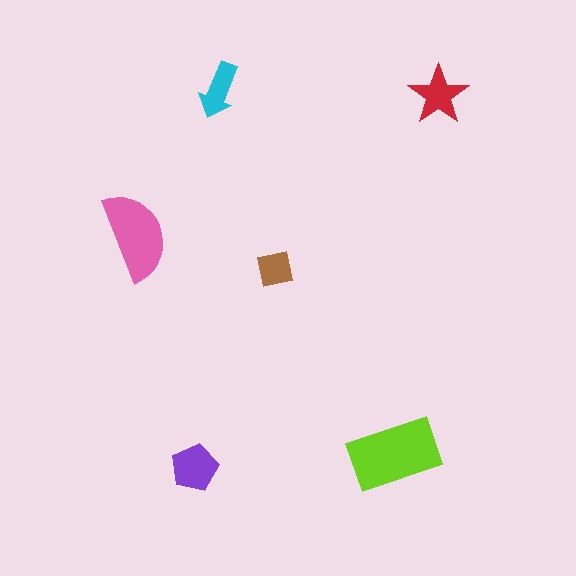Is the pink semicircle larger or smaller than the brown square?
Larger.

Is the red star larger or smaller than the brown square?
Larger.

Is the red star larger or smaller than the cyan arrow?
Larger.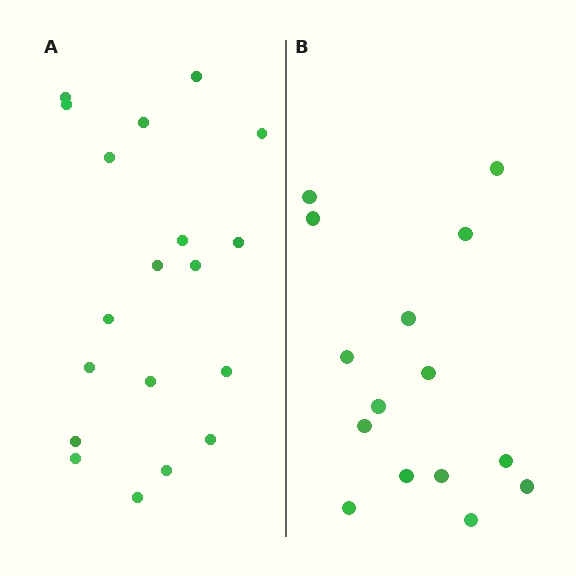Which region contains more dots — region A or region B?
Region A (the left region) has more dots.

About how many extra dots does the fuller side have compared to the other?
Region A has about 4 more dots than region B.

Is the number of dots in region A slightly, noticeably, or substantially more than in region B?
Region A has noticeably more, but not dramatically so. The ratio is roughly 1.3 to 1.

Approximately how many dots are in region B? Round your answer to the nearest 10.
About 20 dots. (The exact count is 15, which rounds to 20.)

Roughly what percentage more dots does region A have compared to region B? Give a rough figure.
About 25% more.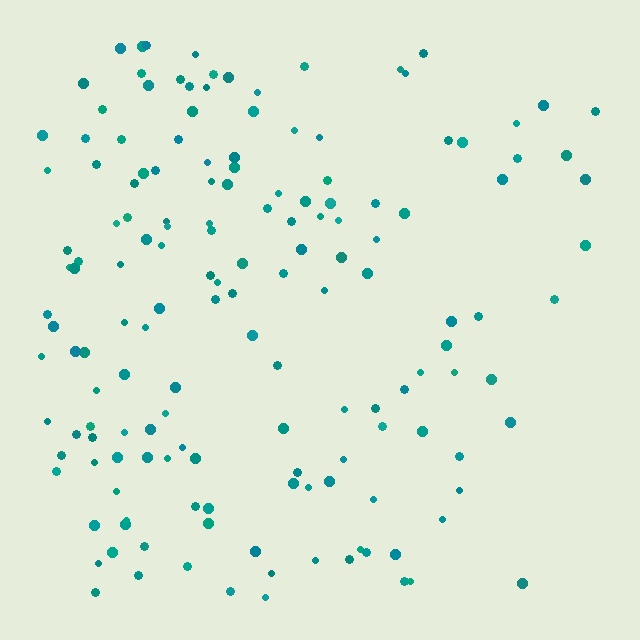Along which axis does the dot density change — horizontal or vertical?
Horizontal.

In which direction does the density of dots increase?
From right to left, with the left side densest.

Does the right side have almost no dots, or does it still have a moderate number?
Still a moderate number, just noticeably fewer than the left.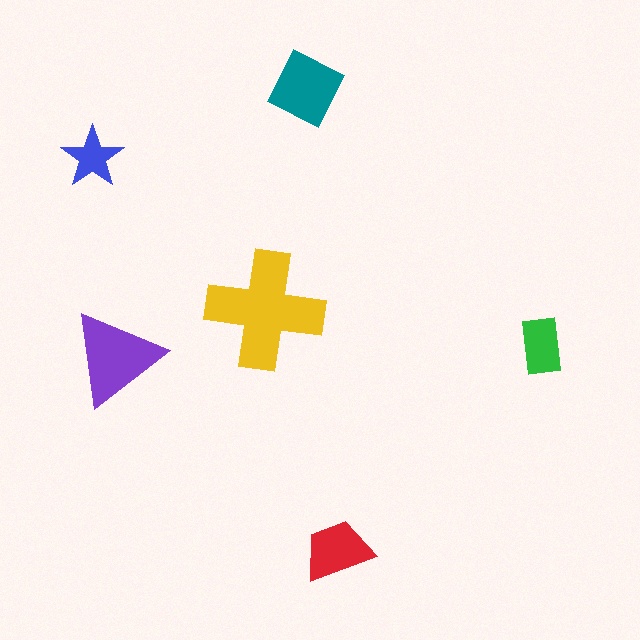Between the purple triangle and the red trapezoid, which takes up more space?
The purple triangle.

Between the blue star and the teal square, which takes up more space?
The teal square.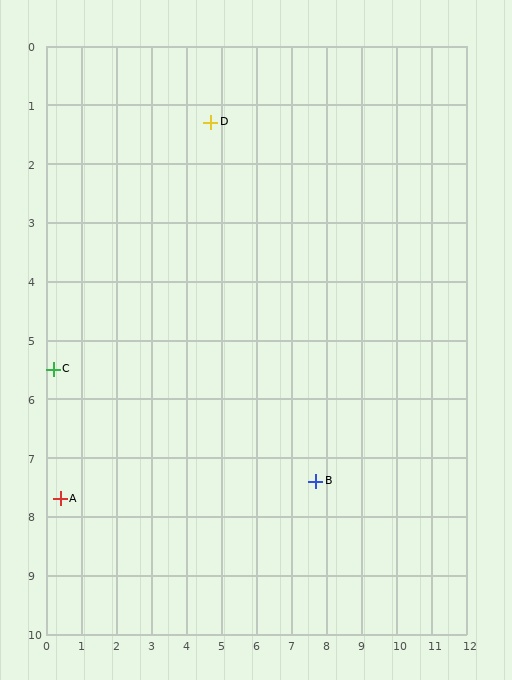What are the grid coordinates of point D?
Point D is at approximately (4.7, 1.3).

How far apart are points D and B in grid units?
Points D and B are about 6.8 grid units apart.